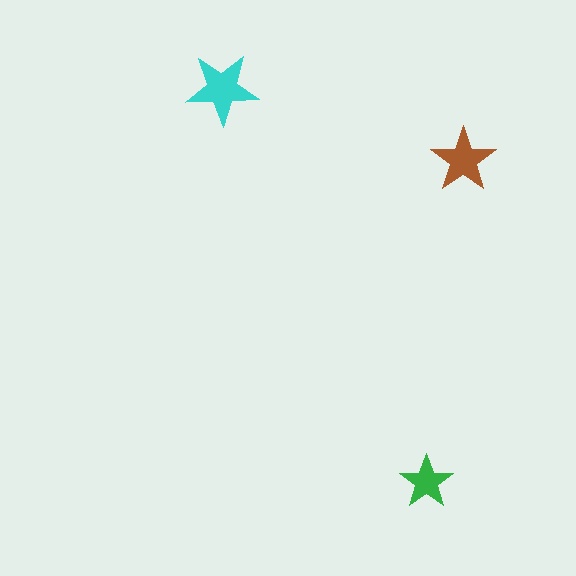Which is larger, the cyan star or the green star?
The cyan one.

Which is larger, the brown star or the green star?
The brown one.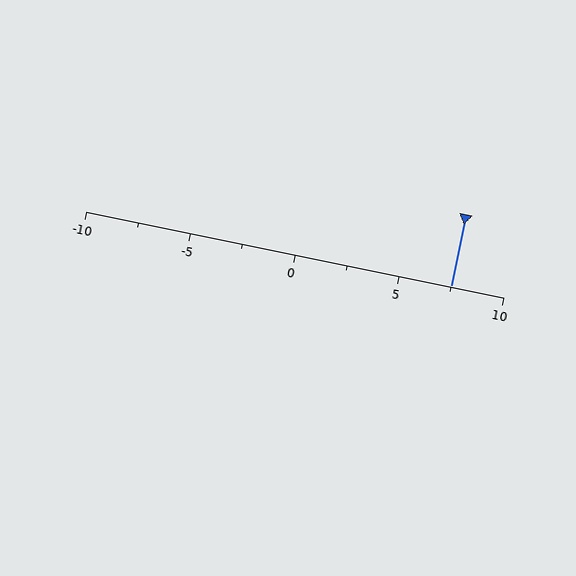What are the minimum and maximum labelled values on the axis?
The axis runs from -10 to 10.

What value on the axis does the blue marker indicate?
The marker indicates approximately 7.5.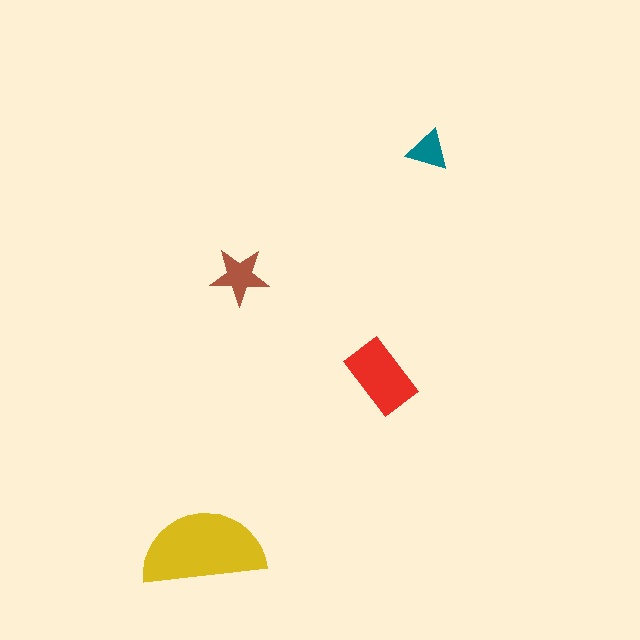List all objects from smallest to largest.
The teal triangle, the brown star, the red rectangle, the yellow semicircle.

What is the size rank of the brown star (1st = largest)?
3rd.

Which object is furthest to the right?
The teal triangle is rightmost.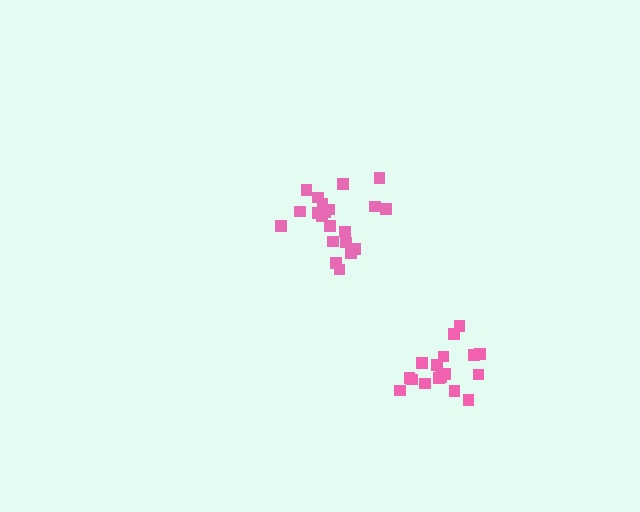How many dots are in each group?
Group 1: 17 dots, Group 2: 21 dots (38 total).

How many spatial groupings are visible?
There are 2 spatial groupings.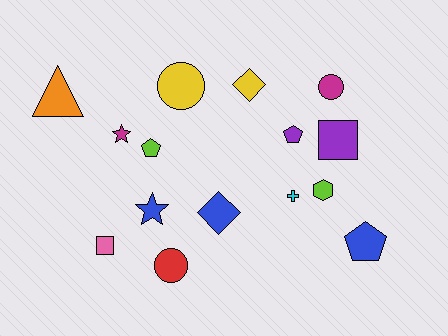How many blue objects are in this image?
There are 3 blue objects.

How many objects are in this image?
There are 15 objects.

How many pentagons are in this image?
There are 3 pentagons.